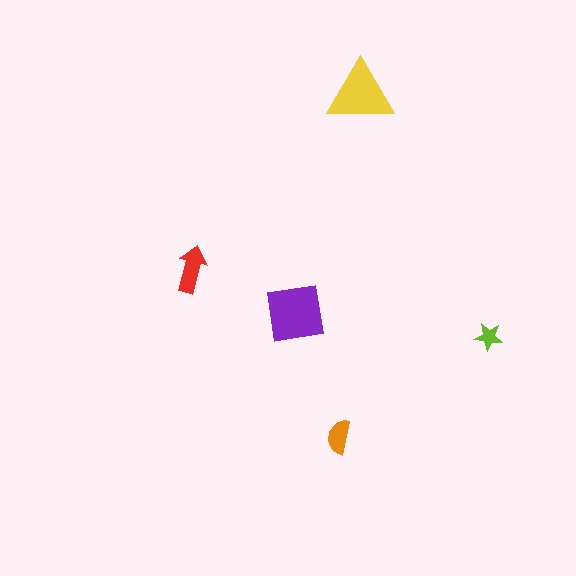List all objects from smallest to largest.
The lime star, the orange semicircle, the red arrow, the yellow triangle, the purple square.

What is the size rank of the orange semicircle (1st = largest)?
4th.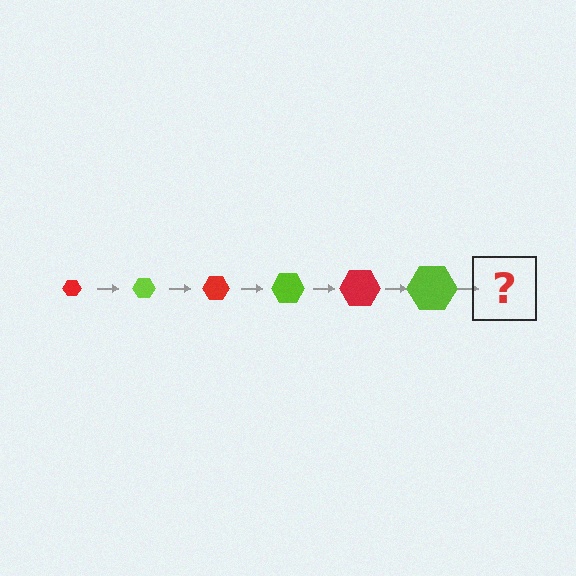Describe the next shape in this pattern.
It should be a red hexagon, larger than the previous one.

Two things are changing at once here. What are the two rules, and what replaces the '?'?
The two rules are that the hexagon grows larger each step and the color cycles through red and lime. The '?' should be a red hexagon, larger than the previous one.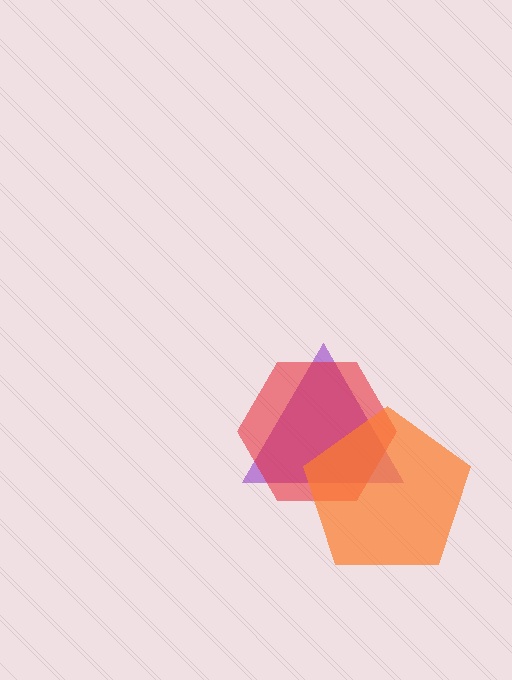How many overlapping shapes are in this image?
There are 3 overlapping shapes in the image.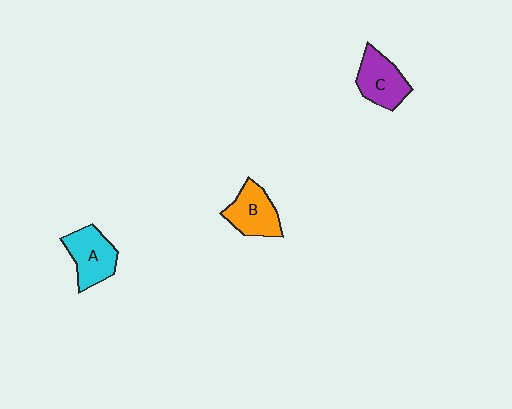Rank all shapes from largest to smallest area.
From largest to smallest: A (cyan), C (purple), B (orange).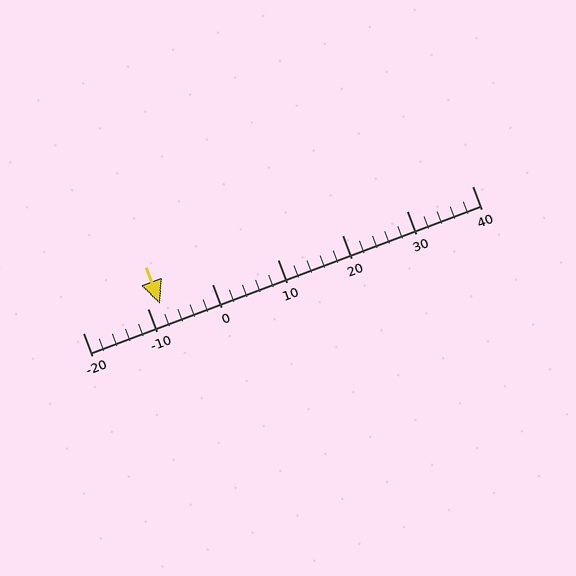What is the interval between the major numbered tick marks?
The major tick marks are spaced 10 units apart.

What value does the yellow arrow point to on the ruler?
The yellow arrow points to approximately -8.